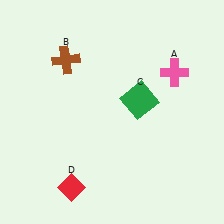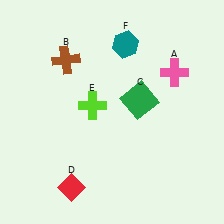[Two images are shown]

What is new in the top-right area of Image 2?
A teal hexagon (F) was added in the top-right area of Image 2.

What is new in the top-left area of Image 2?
A lime cross (E) was added in the top-left area of Image 2.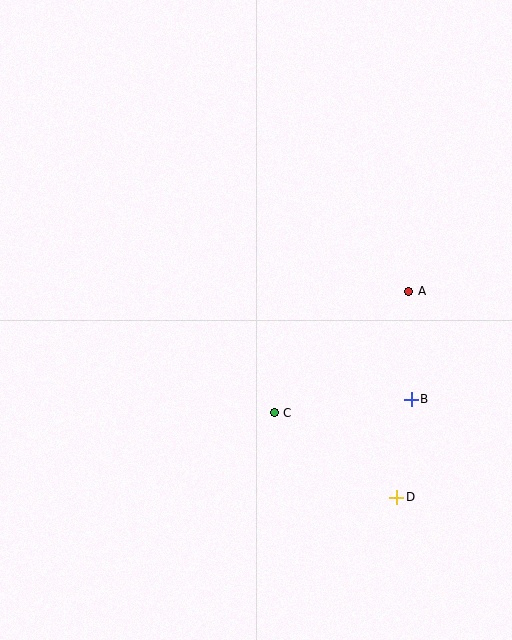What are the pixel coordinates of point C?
Point C is at (274, 413).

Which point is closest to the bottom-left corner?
Point C is closest to the bottom-left corner.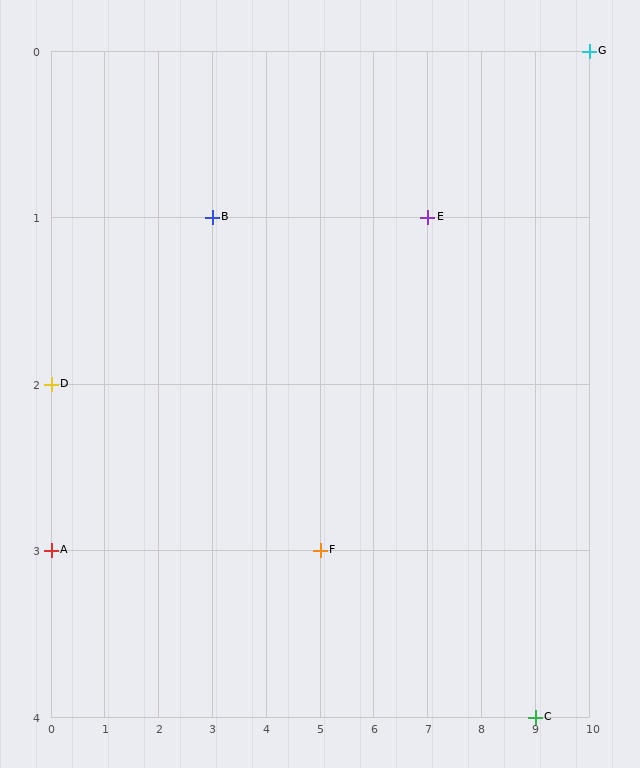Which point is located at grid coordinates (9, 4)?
Point C is at (9, 4).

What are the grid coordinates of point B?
Point B is at grid coordinates (3, 1).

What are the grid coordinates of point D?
Point D is at grid coordinates (0, 2).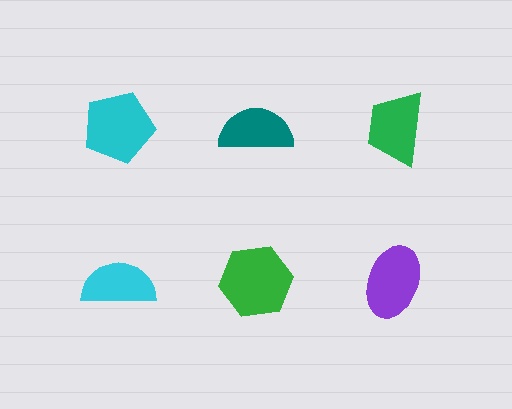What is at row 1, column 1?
A cyan pentagon.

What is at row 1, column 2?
A teal semicircle.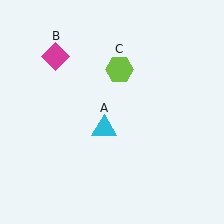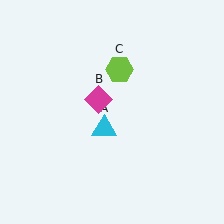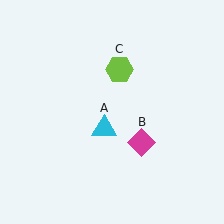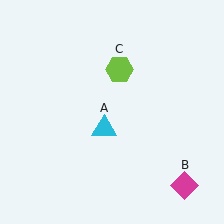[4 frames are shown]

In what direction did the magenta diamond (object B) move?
The magenta diamond (object B) moved down and to the right.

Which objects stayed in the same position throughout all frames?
Cyan triangle (object A) and lime hexagon (object C) remained stationary.